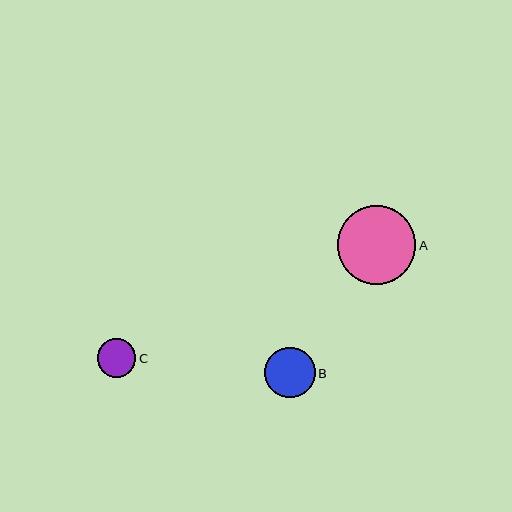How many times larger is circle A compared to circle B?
Circle A is approximately 1.6 times the size of circle B.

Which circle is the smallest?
Circle C is the smallest with a size of approximately 38 pixels.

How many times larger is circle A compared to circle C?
Circle A is approximately 2.1 times the size of circle C.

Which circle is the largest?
Circle A is the largest with a size of approximately 79 pixels.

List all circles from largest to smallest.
From largest to smallest: A, B, C.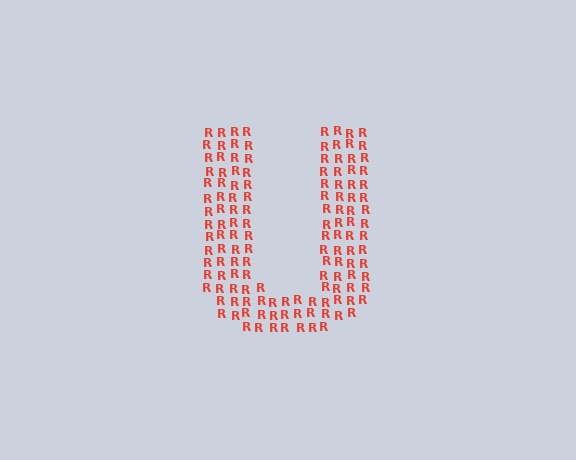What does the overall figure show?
The overall figure shows the letter U.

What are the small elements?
The small elements are letter R's.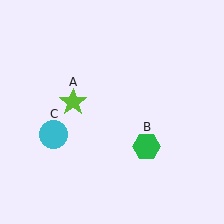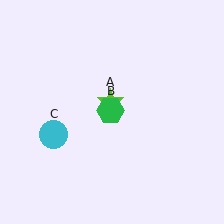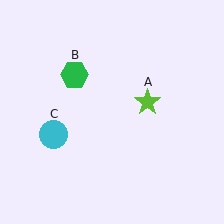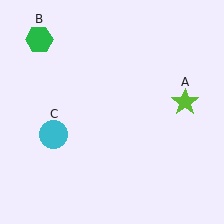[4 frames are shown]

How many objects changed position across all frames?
2 objects changed position: lime star (object A), green hexagon (object B).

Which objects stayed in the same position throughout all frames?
Cyan circle (object C) remained stationary.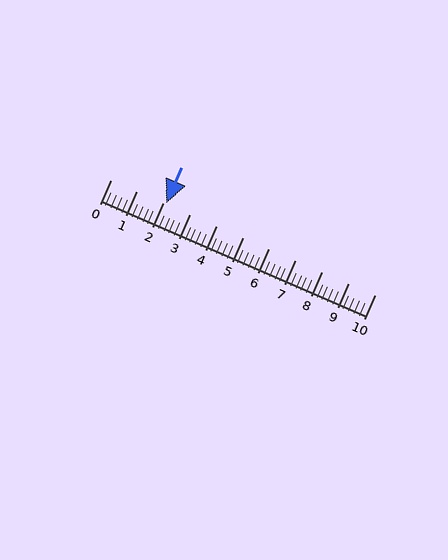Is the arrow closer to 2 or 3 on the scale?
The arrow is closer to 2.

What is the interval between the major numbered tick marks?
The major tick marks are spaced 1 units apart.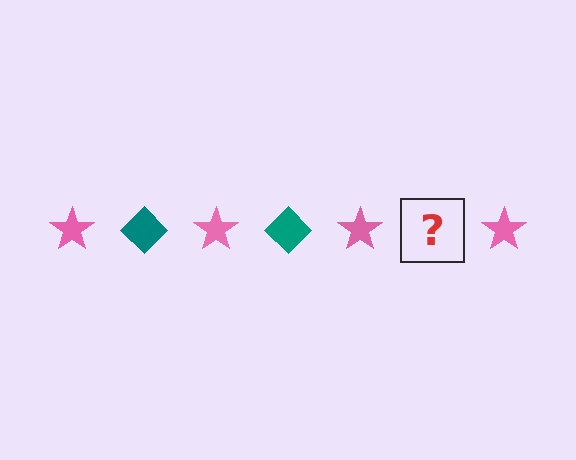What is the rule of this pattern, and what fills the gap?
The rule is that the pattern alternates between pink star and teal diamond. The gap should be filled with a teal diamond.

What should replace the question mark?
The question mark should be replaced with a teal diamond.